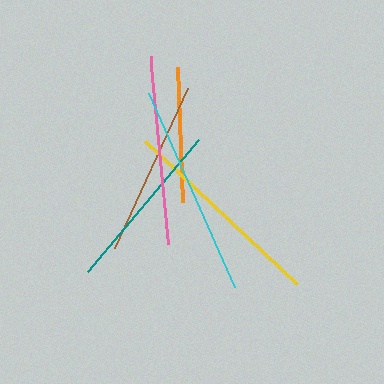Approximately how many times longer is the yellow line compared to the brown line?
The yellow line is approximately 1.2 times the length of the brown line.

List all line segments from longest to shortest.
From longest to shortest: cyan, yellow, pink, brown, teal, orange.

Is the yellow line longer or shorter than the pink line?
The yellow line is longer than the pink line.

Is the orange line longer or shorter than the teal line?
The teal line is longer than the orange line.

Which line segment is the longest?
The cyan line is the longest at approximately 212 pixels.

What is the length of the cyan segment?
The cyan segment is approximately 212 pixels long.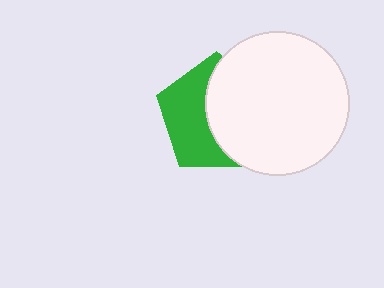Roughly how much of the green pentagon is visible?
About half of it is visible (roughly 47%).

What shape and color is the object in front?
The object in front is a white circle.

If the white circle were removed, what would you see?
You would see the complete green pentagon.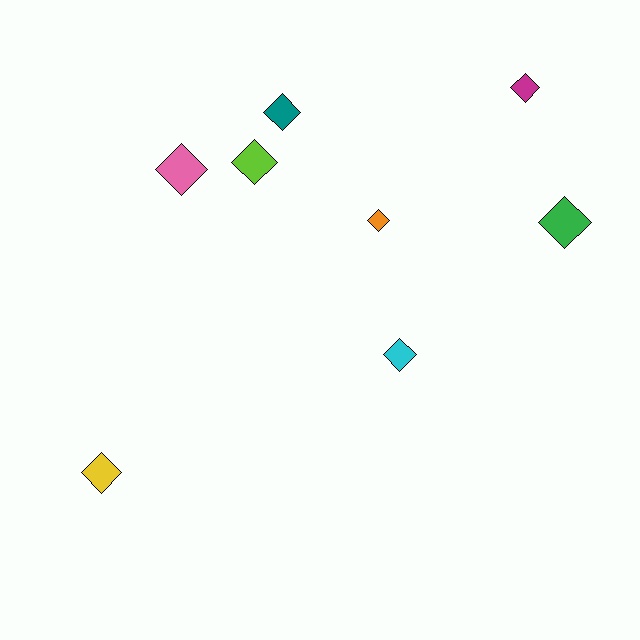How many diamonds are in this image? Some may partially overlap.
There are 8 diamonds.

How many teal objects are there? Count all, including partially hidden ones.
There is 1 teal object.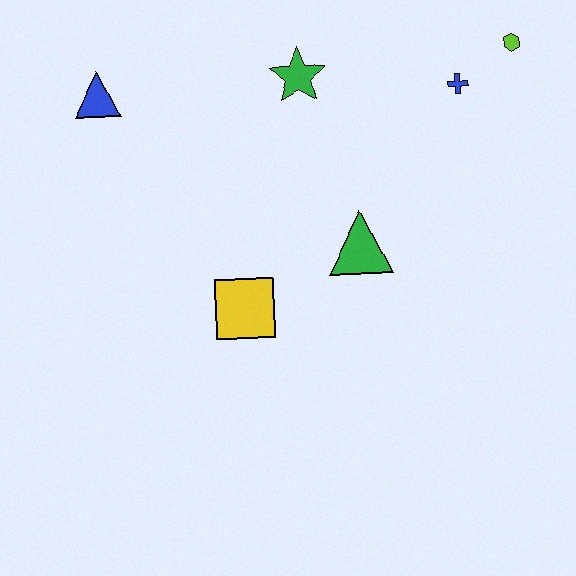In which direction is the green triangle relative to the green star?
The green triangle is below the green star.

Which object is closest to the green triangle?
The yellow square is closest to the green triangle.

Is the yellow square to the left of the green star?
Yes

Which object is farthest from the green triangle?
The blue triangle is farthest from the green triangle.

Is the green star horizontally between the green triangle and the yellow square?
Yes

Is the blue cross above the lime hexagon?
No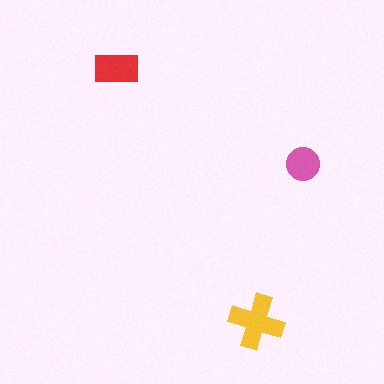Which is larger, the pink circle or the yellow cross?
The yellow cross.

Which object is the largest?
The yellow cross.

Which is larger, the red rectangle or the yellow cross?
The yellow cross.